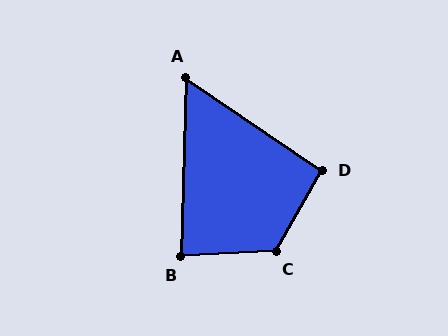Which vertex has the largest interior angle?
C, at approximately 123 degrees.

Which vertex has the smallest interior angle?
A, at approximately 57 degrees.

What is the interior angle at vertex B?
Approximately 85 degrees (approximately right).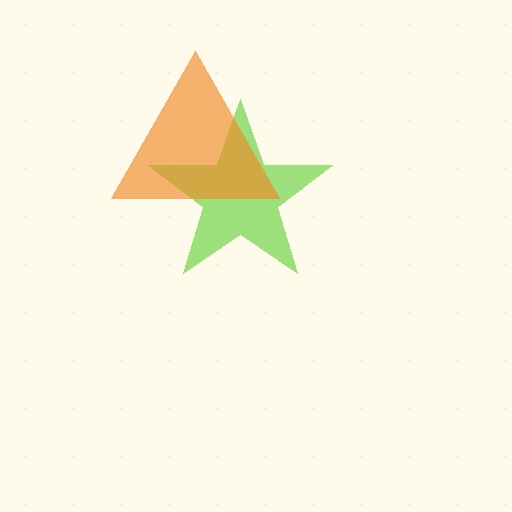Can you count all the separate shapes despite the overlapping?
Yes, there are 2 separate shapes.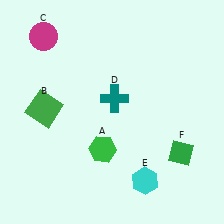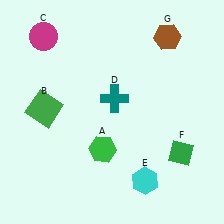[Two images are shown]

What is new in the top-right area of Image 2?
A brown hexagon (G) was added in the top-right area of Image 2.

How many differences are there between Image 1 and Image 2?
There is 1 difference between the two images.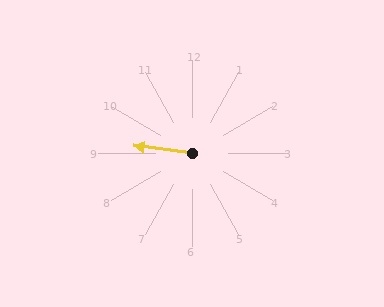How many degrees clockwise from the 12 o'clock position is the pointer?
Approximately 277 degrees.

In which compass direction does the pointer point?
West.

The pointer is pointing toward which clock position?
Roughly 9 o'clock.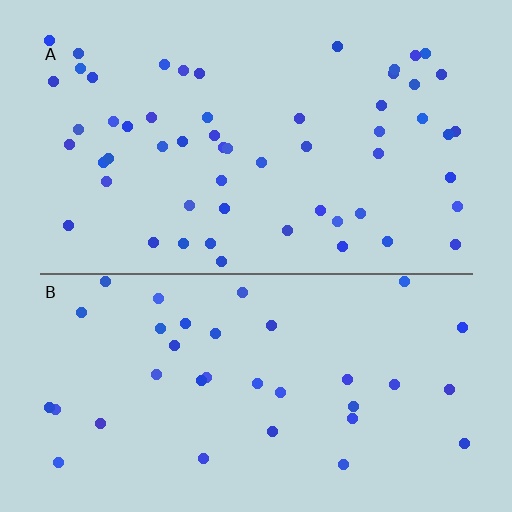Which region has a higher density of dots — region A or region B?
A (the top).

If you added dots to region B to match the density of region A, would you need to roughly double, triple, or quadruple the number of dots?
Approximately double.